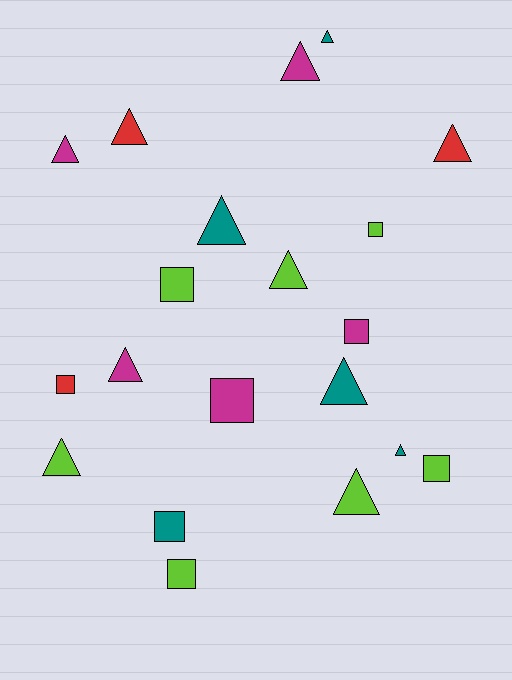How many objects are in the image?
There are 20 objects.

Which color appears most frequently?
Lime, with 7 objects.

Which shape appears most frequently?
Triangle, with 12 objects.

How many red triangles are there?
There are 2 red triangles.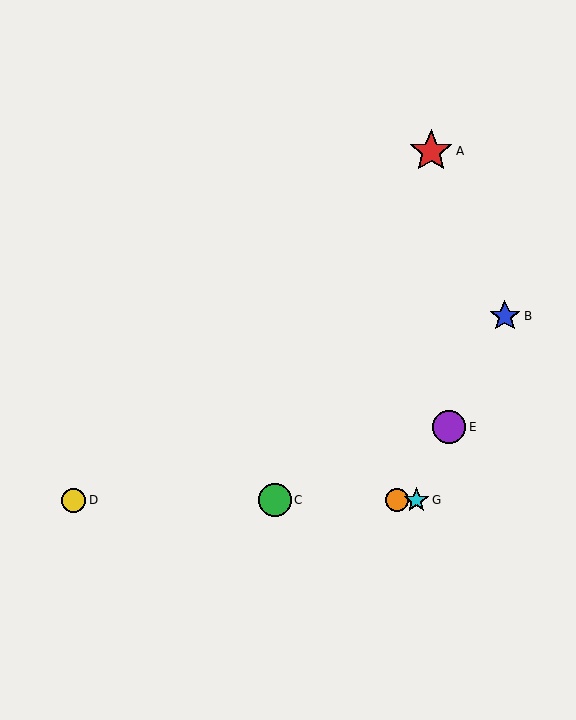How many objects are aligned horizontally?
4 objects (C, D, F, G) are aligned horizontally.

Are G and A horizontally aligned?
No, G is at y≈500 and A is at y≈151.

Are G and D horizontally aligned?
Yes, both are at y≈500.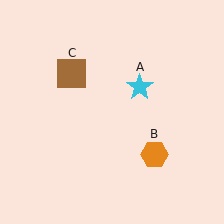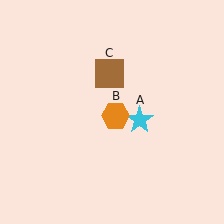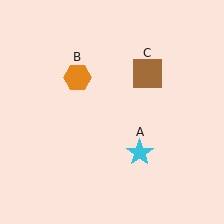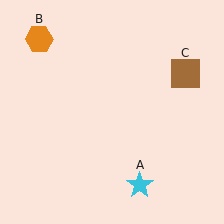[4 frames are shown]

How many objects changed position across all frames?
3 objects changed position: cyan star (object A), orange hexagon (object B), brown square (object C).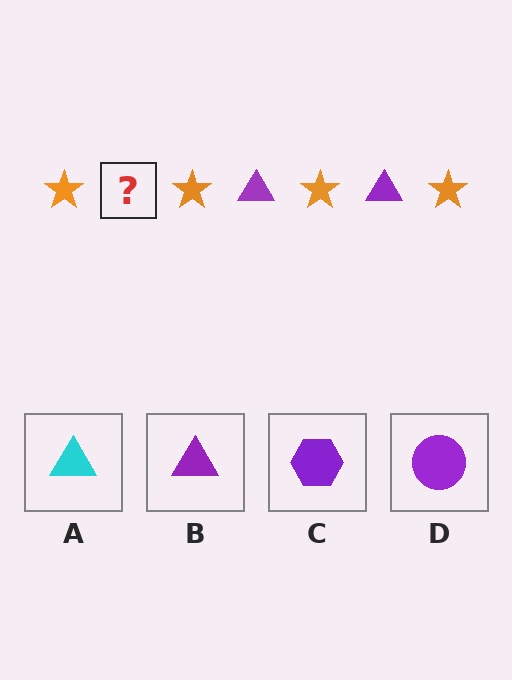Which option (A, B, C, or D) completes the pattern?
B.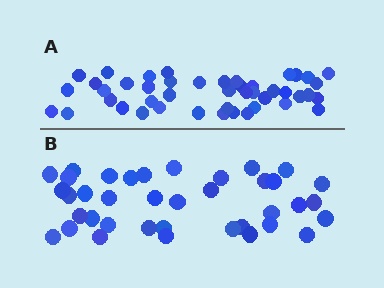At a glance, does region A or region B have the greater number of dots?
Region A (the top region) has more dots.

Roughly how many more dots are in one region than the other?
Region A has roughly 8 or so more dots than region B.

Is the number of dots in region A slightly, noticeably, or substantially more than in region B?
Region A has only slightly more — the two regions are fairly close. The ratio is roughly 1.2 to 1.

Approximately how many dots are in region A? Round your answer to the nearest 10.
About 40 dots. (The exact count is 45, which rounds to 40.)